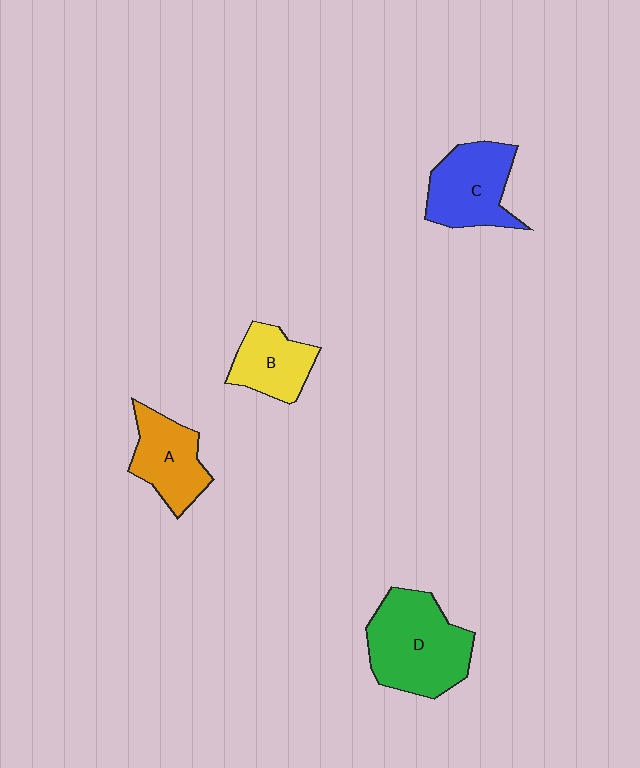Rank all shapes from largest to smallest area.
From largest to smallest: D (green), C (blue), A (orange), B (yellow).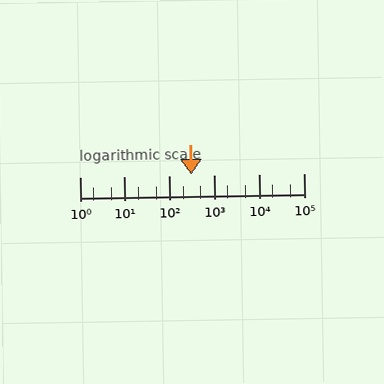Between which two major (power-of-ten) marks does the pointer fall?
The pointer is between 100 and 1000.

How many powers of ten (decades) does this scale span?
The scale spans 5 decades, from 1 to 100000.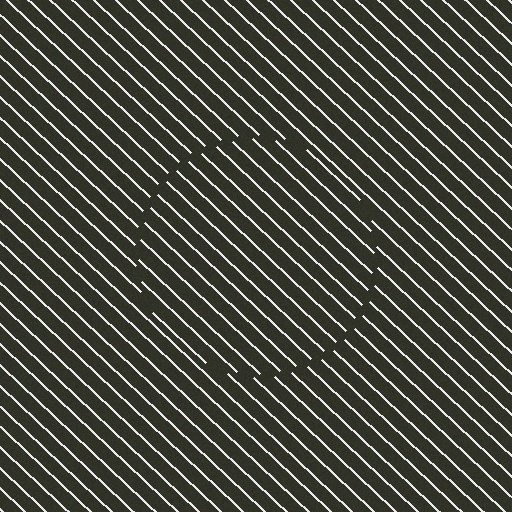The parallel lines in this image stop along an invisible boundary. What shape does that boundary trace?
An illusory circle. The interior of the shape contains the same grating, shifted by half a period — the contour is defined by the phase discontinuity where line-ends from the inner and outer gratings abut.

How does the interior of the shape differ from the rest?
The interior of the shape contains the same grating, shifted by half a period — the contour is defined by the phase discontinuity where line-ends from the inner and outer gratings abut.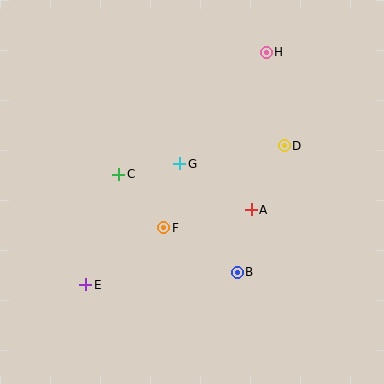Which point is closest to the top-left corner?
Point C is closest to the top-left corner.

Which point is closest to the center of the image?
Point G at (180, 164) is closest to the center.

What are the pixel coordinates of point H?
Point H is at (266, 52).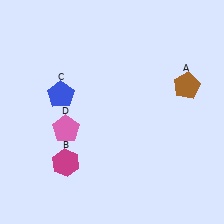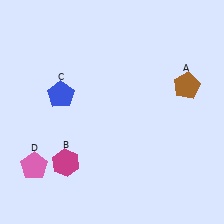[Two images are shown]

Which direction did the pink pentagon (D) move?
The pink pentagon (D) moved down.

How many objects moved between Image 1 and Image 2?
1 object moved between the two images.